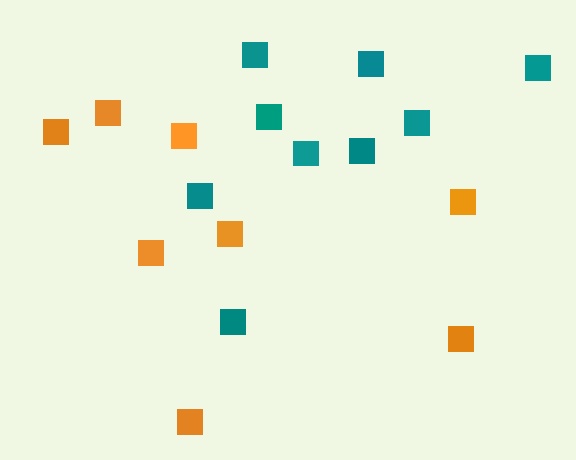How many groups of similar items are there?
There are 2 groups: one group of orange squares (8) and one group of teal squares (9).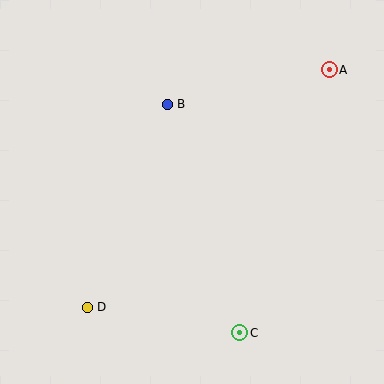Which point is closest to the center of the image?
Point B at (167, 104) is closest to the center.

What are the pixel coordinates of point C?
Point C is at (240, 333).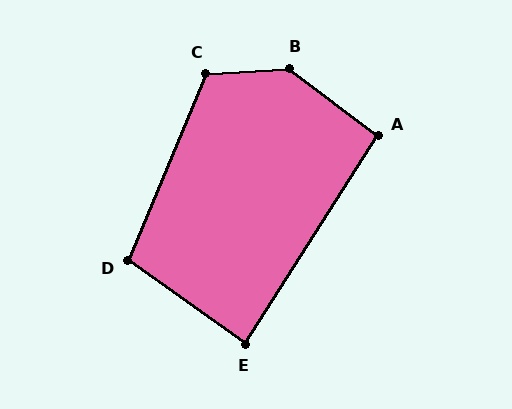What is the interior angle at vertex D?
Approximately 103 degrees (obtuse).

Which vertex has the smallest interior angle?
E, at approximately 87 degrees.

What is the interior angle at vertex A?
Approximately 95 degrees (approximately right).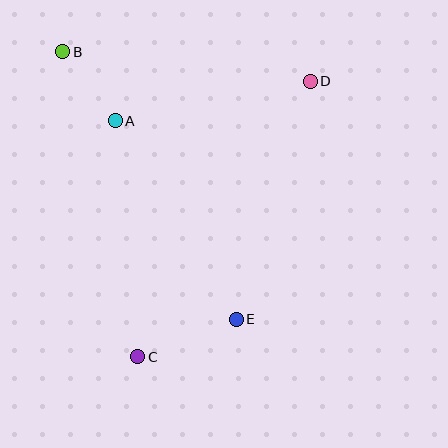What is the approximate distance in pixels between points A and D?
The distance between A and D is approximately 199 pixels.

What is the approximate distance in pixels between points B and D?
The distance between B and D is approximately 249 pixels.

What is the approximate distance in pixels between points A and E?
The distance between A and E is approximately 233 pixels.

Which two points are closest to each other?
Points A and B are closest to each other.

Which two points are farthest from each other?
Points C and D are farthest from each other.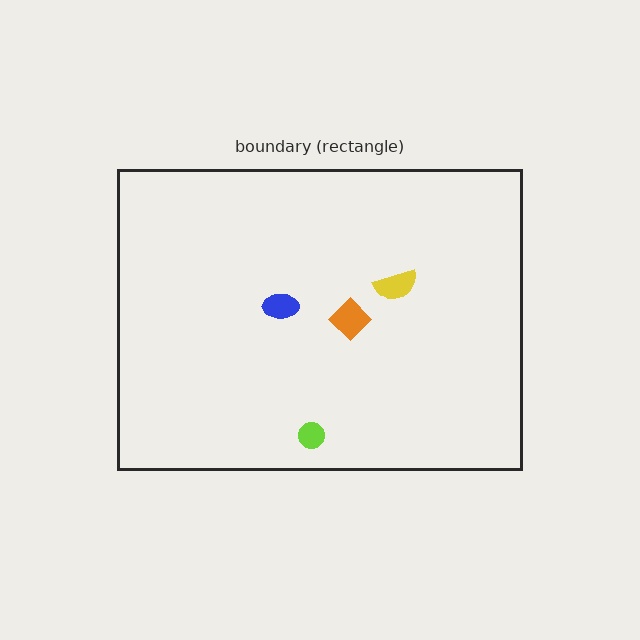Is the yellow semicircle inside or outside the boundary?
Inside.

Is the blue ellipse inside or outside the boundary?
Inside.